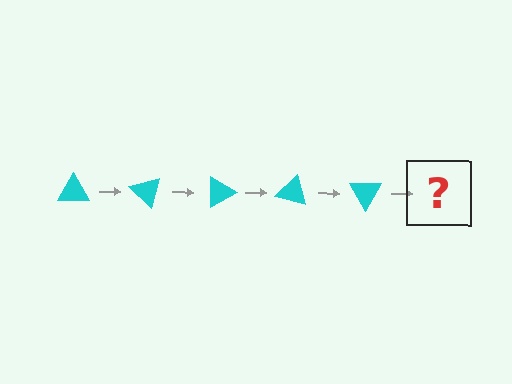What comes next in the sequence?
The next element should be a cyan triangle rotated 225 degrees.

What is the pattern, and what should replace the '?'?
The pattern is that the triangle rotates 45 degrees each step. The '?' should be a cyan triangle rotated 225 degrees.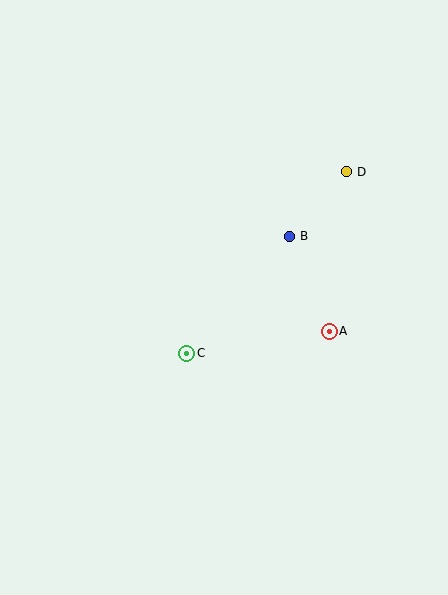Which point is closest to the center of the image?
Point C at (187, 353) is closest to the center.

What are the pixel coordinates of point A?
Point A is at (329, 331).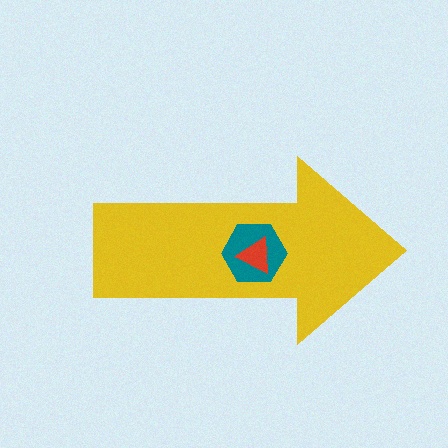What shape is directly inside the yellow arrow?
The teal hexagon.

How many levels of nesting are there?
3.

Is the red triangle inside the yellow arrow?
Yes.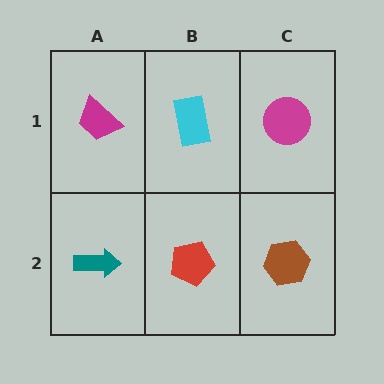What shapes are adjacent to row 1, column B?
A red pentagon (row 2, column B), a magenta trapezoid (row 1, column A), a magenta circle (row 1, column C).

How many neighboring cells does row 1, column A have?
2.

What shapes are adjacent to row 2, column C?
A magenta circle (row 1, column C), a red pentagon (row 2, column B).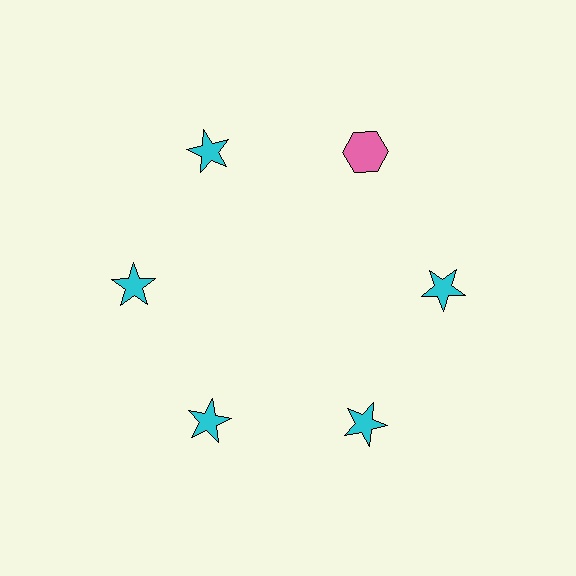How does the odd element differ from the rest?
It differs in both color (pink instead of cyan) and shape (hexagon instead of star).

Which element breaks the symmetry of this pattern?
The pink hexagon at roughly the 1 o'clock position breaks the symmetry. All other shapes are cyan stars.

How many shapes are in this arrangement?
There are 6 shapes arranged in a ring pattern.